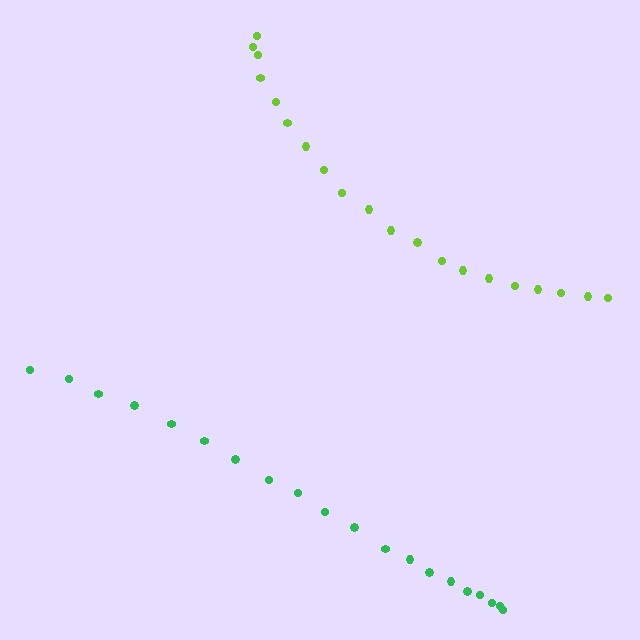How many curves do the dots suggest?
There are 2 distinct paths.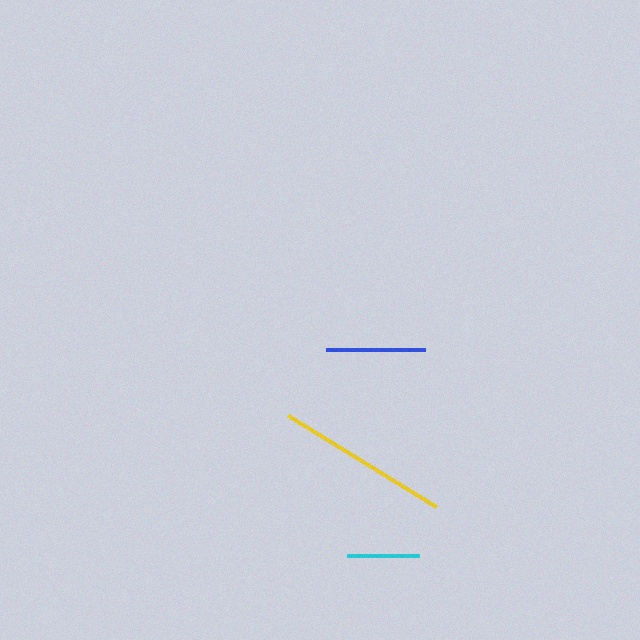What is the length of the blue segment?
The blue segment is approximately 99 pixels long.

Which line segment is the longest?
The yellow line is the longest at approximately 173 pixels.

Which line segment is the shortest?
The cyan line is the shortest at approximately 72 pixels.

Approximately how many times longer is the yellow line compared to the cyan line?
The yellow line is approximately 2.4 times the length of the cyan line.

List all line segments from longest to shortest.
From longest to shortest: yellow, blue, cyan.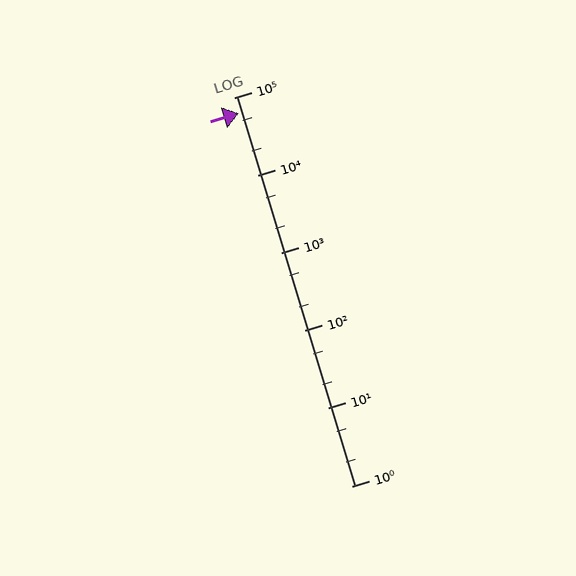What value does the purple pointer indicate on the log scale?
The pointer indicates approximately 62000.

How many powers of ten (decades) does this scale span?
The scale spans 5 decades, from 1 to 100000.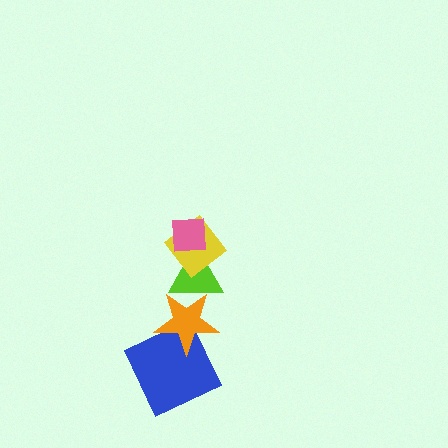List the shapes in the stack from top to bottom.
From top to bottom: the pink square, the yellow diamond, the lime triangle, the orange star, the blue square.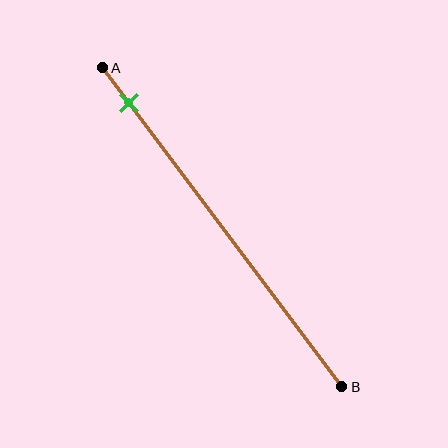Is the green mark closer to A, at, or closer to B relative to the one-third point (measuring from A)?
The green mark is closer to point A than the one-third point of segment AB.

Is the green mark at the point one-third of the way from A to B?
No, the mark is at about 10% from A, not at the 33% one-third point.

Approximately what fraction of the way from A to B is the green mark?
The green mark is approximately 10% of the way from A to B.